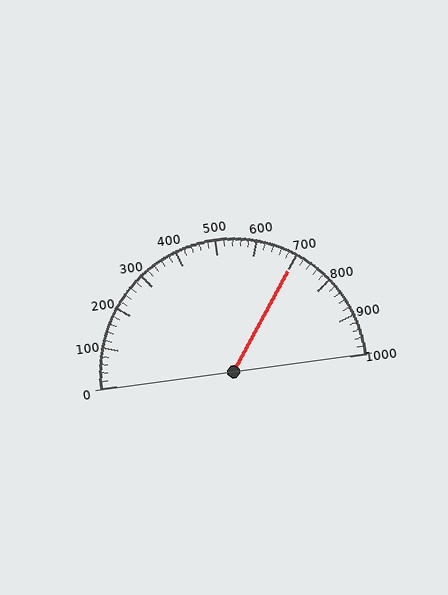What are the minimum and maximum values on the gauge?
The gauge ranges from 0 to 1000.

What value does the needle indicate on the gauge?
The needle indicates approximately 700.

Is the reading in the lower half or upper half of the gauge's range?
The reading is in the upper half of the range (0 to 1000).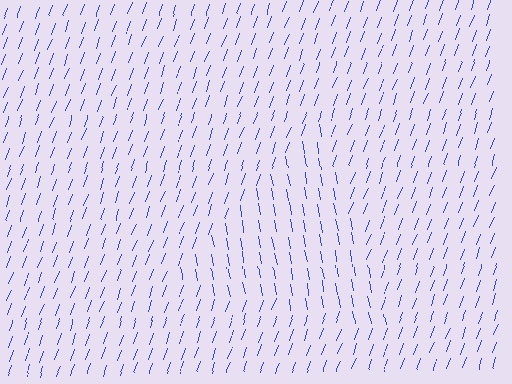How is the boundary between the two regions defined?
The boundary is defined purely by a change in line orientation (approximately 31 degrees difference). All lines are the same color and thickness.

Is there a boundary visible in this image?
Yes, there is a texture boundary formed by a change in line orientation.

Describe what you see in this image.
The image is filled with small blue line segments. A triangle region in the image has lines oriented differently from the surrounding lines, creating a visible texture boundary.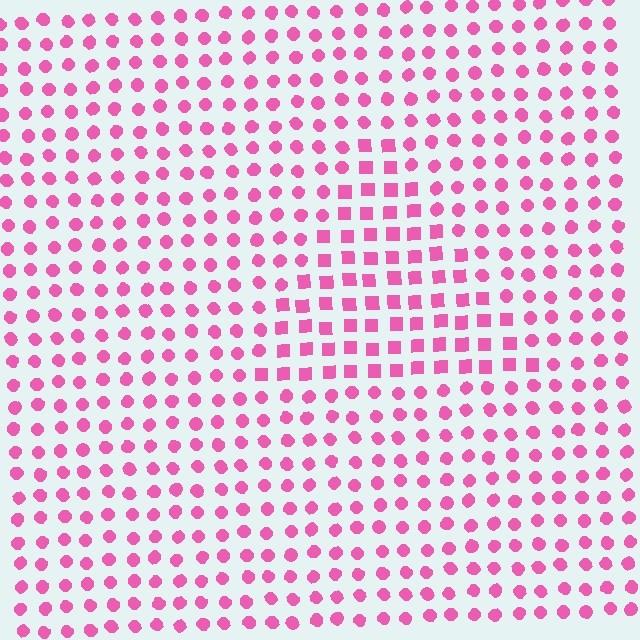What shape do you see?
I see a triangle.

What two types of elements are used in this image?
The image uses squares inside the triangle region and circles outside it.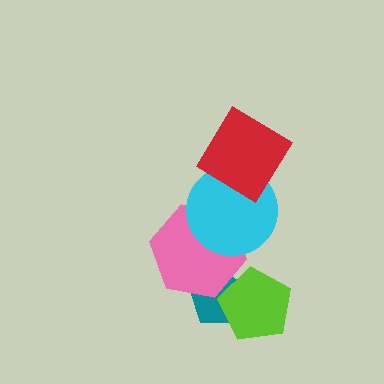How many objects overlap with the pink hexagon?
3 objects overlap with the pink hexagon.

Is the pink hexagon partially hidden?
Yes, it is partially covered by another shape.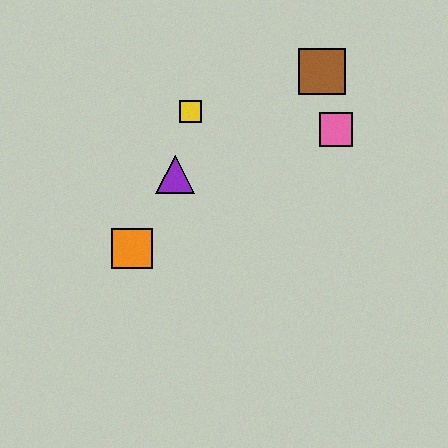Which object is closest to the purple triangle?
The yellow square is closest to the purple triangle.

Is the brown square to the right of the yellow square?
Yes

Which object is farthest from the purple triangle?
The brown square is farthest from the purple triangle.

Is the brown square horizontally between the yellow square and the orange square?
No